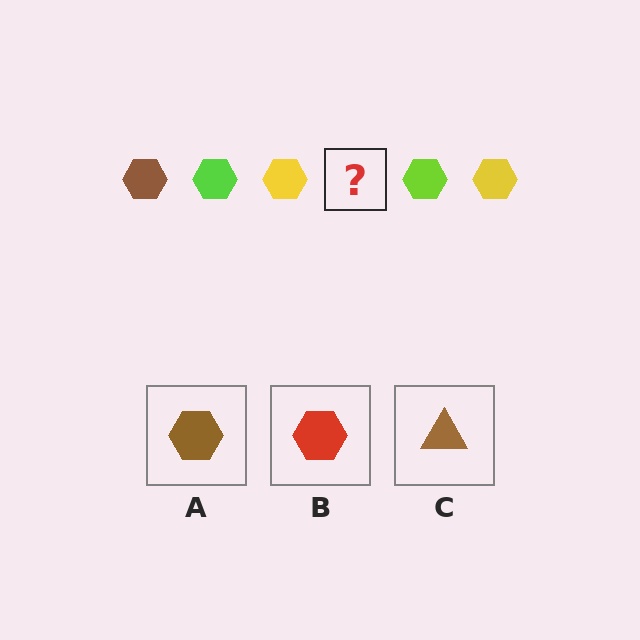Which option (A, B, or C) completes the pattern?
A.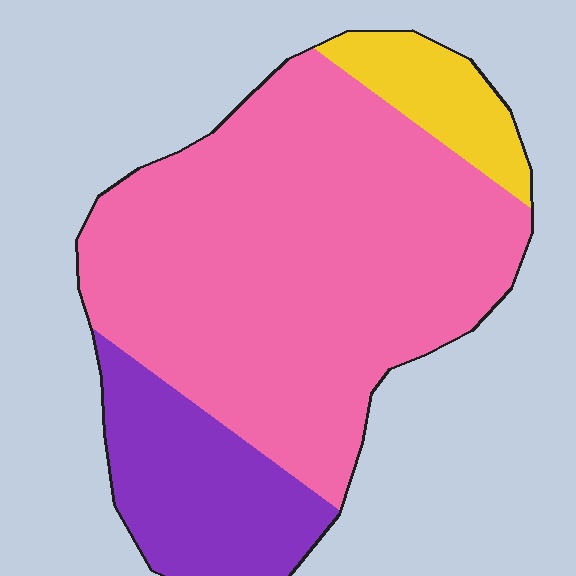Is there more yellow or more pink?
Pink.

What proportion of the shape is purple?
Purple covers 20% of the shape.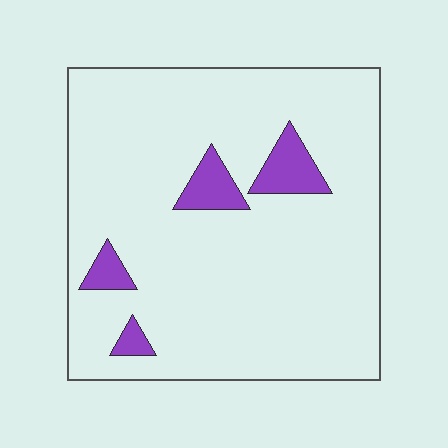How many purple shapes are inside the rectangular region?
4.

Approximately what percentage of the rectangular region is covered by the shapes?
Approximately 10%.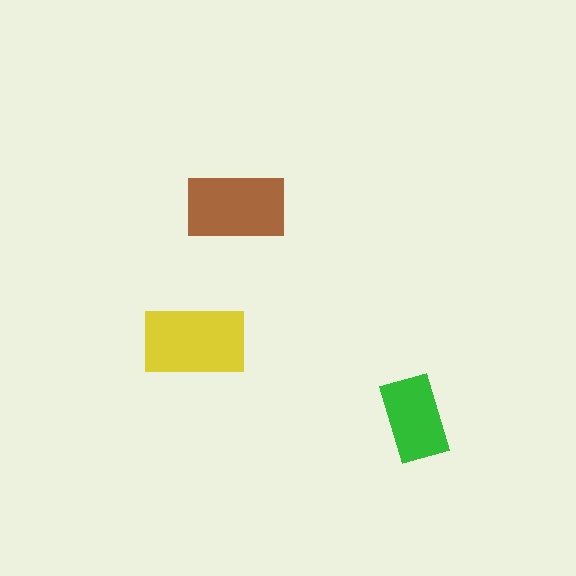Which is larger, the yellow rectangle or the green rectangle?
The yellow one.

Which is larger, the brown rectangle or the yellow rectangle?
The yellow one.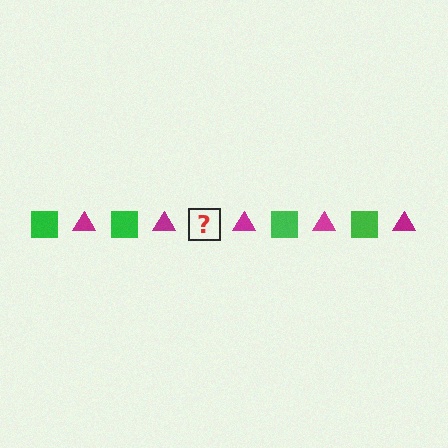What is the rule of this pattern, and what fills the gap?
The rule is that the pattern alternates between green square and magenta triangle. The gap should be filled with a green square.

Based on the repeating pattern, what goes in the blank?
The blank should be a green square.